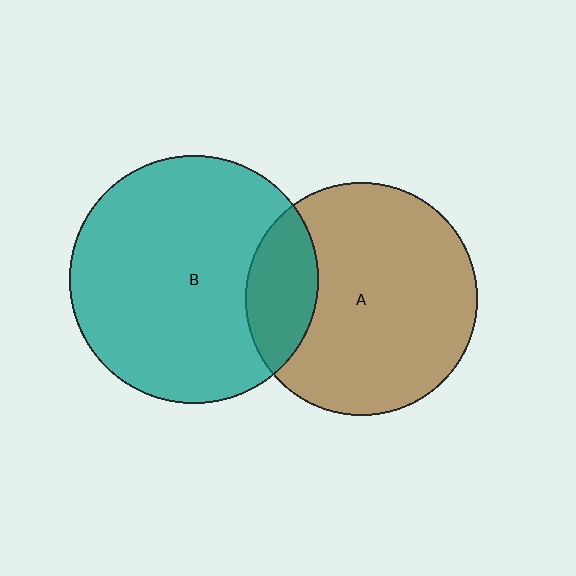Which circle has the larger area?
Circle B (teal).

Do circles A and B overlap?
Yes.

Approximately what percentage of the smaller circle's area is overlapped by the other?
Approximately 20%.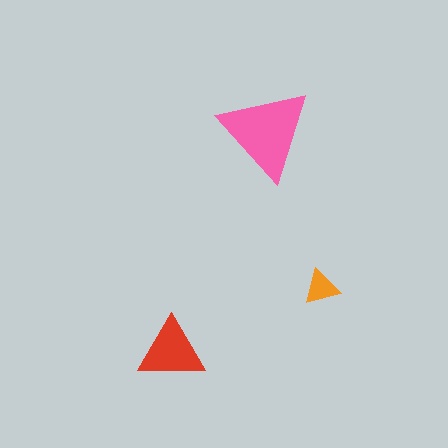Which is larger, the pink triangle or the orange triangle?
The pink one.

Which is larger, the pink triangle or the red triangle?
The pink one.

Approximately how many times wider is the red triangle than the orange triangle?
About 2 times wider.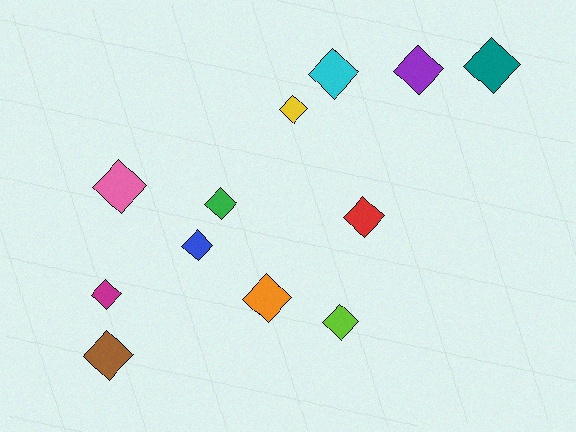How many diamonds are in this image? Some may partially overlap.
There are 12 diamonds.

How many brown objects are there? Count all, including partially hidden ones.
There is 1 brown object.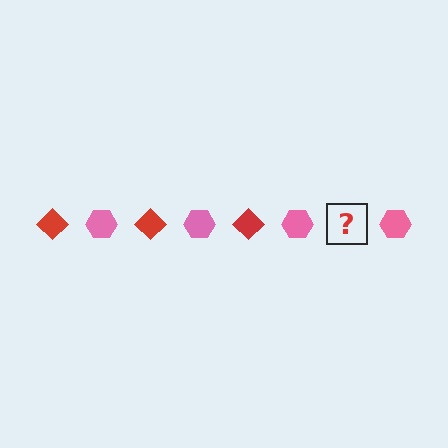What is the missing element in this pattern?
The missing element is a red diamond.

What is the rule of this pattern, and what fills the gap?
The rule is that the pattern alternates between red diamond and pink hexagon. The gap should be filled with a red diamond.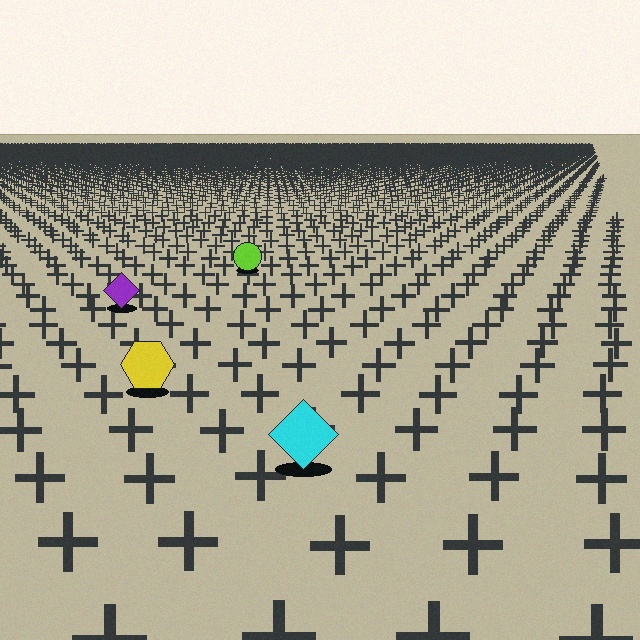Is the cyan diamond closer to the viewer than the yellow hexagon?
Yes. The cyan diamond is closer — you can tell from the texture gradient: the ground texture is coarser near it.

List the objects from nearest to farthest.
From nearest to farthest: the cyan diamond, the yellow hexagon, the purple diamond, the lime circle.